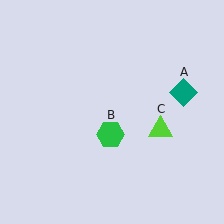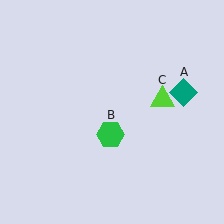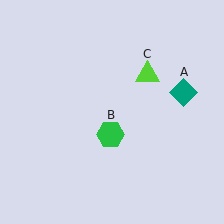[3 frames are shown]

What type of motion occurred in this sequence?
The lime triangle (object C) rotated counterclockwise around the center of the scene.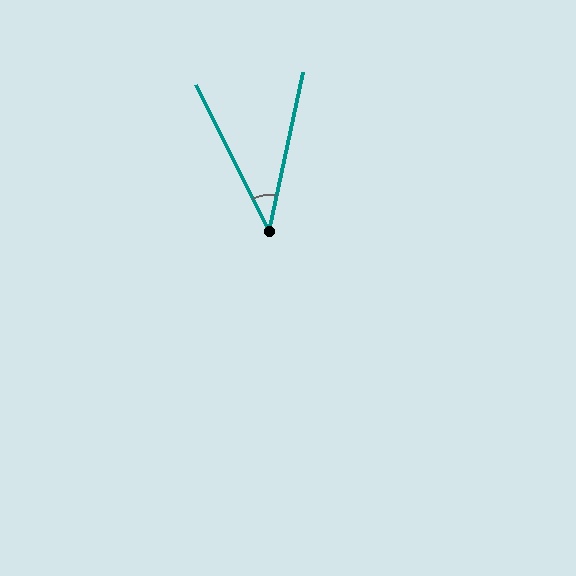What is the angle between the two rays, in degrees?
Approximately 39 degrees.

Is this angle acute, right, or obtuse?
It is acute.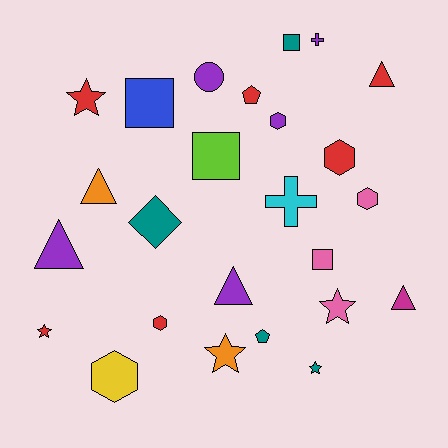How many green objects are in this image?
There are no green objects.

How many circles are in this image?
There is 1 circle.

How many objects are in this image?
There are 25 objects.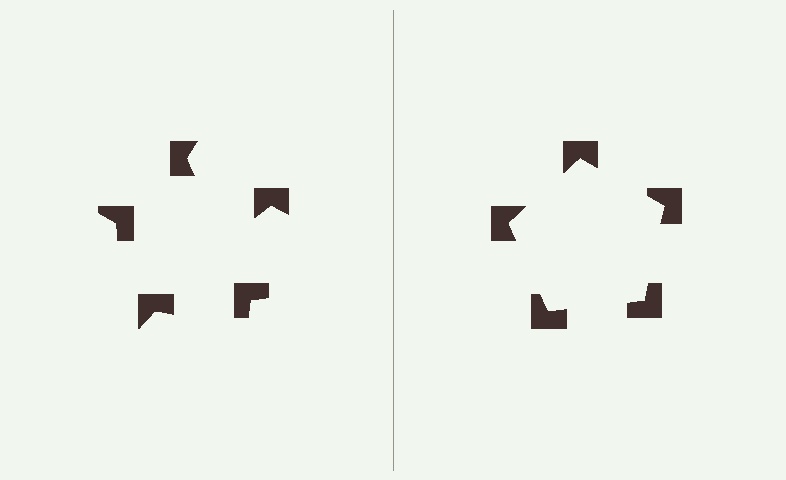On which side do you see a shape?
An illusory pentagon appears on the right side. On the left side the wedge cuts are rotated, so no coherent shape forms.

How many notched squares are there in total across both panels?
10 — 5 on each side.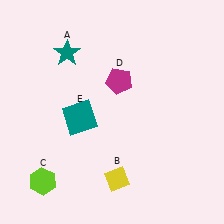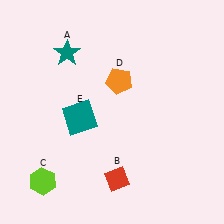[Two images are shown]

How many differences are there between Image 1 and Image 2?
There are 2 differences between the two images.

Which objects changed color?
B changed from yellow to red. D changed from magenta to orange.